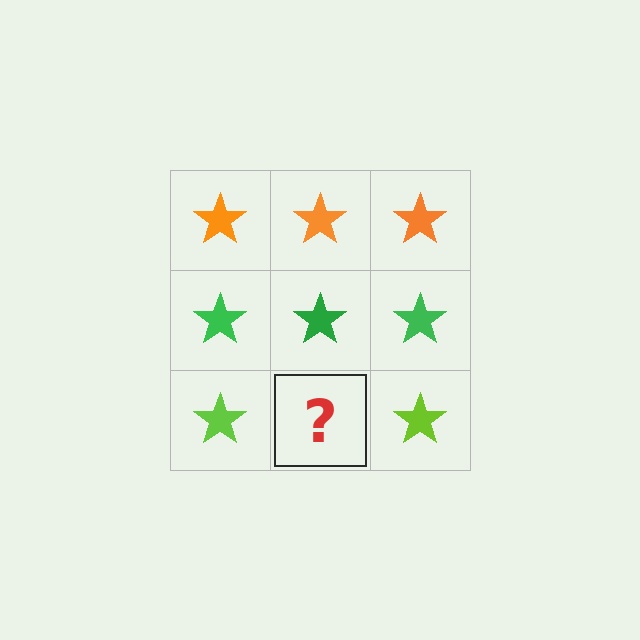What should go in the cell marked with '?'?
The missing cell should contain a lime star.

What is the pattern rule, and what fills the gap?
The rule is that each row has a consistent color. The gap should be filled with a lime star.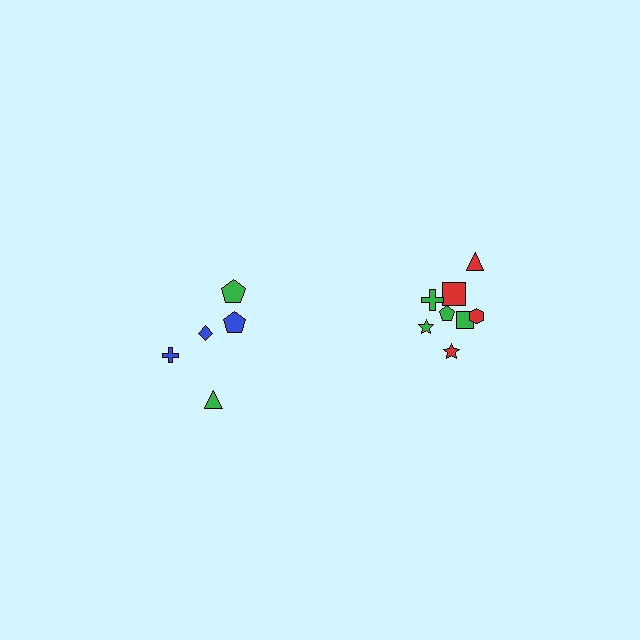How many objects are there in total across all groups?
There are 13 objects.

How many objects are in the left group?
There are 5 objects.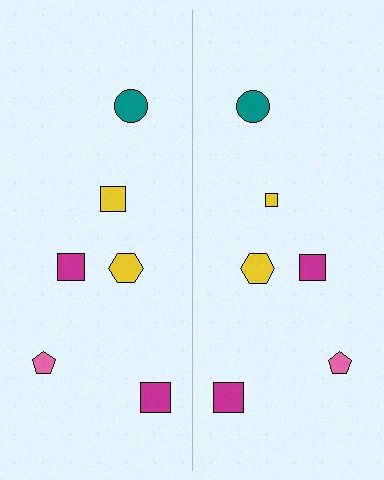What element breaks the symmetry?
The yellow square on the right side has a different size than its mirror counterpart.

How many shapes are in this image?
There are 12 shapes in this image.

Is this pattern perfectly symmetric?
No, the pattern is not perfectly symmetric. The yellow square on the right side has a different size than its mirror counterpart.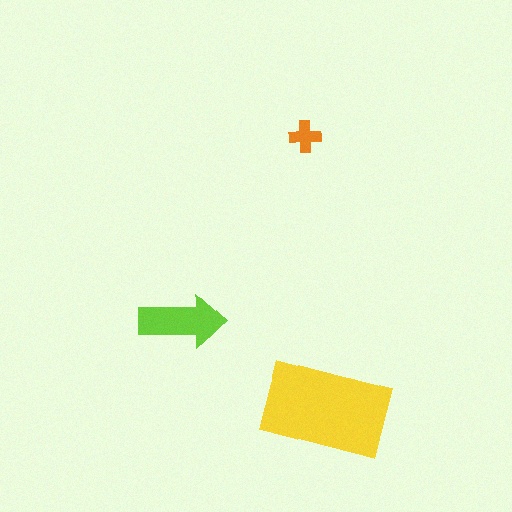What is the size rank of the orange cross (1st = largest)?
3rd.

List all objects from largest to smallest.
The yellow rectangle, the lime arrow, the orange cross.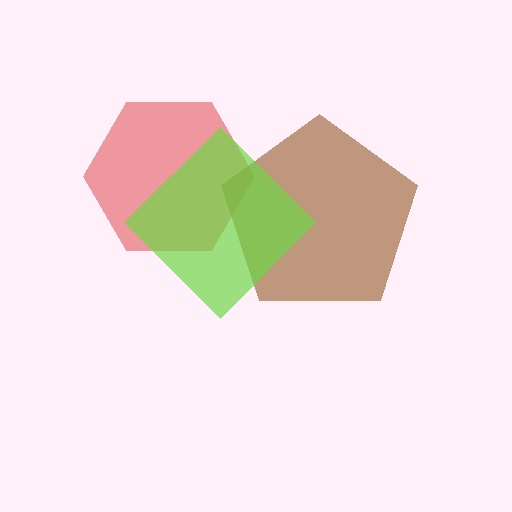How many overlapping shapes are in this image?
There are 3 overlapping shapes in the image.